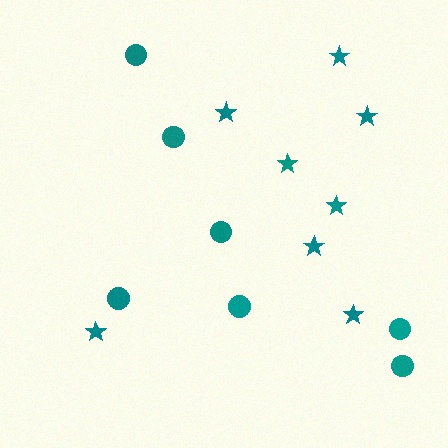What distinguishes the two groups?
There are 2 groups: one group of circles (7) and one group of stars (8).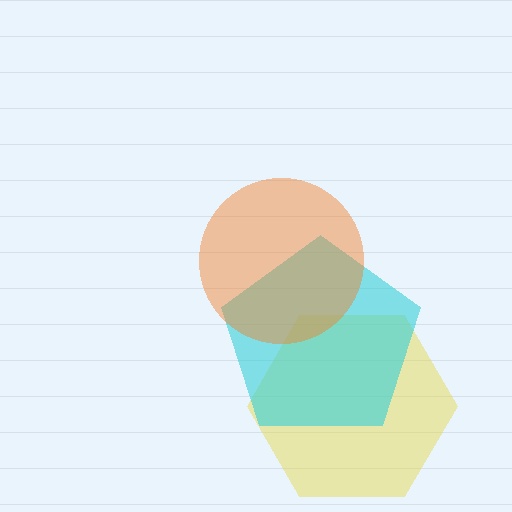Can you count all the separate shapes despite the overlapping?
Yes, there are 3 separate shapes.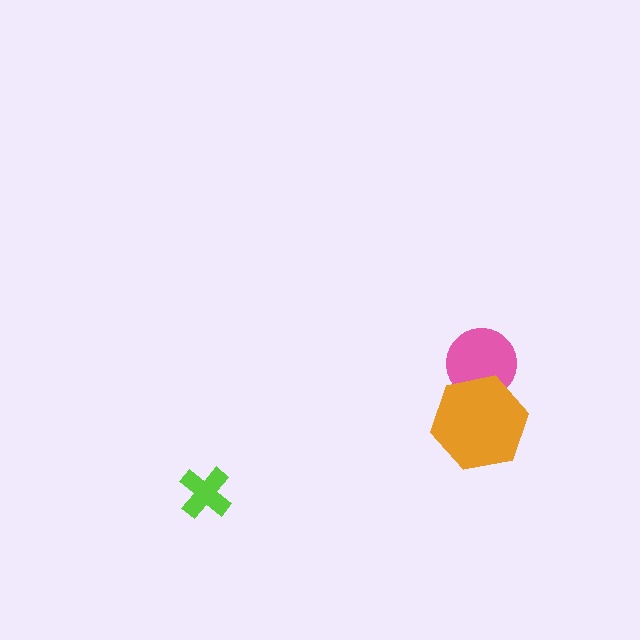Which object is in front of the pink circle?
The orange hexagon is in front of the pink circle.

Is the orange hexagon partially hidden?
No, no other shape covers it.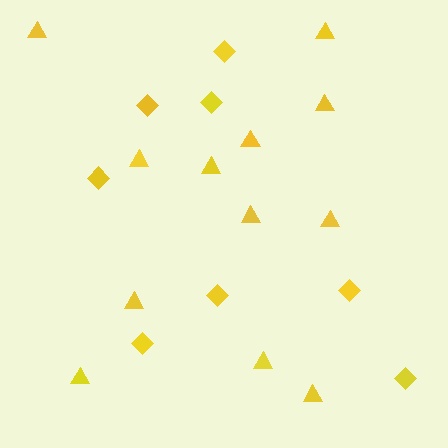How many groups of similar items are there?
There are 2 groups: one group of triangles (12) and one group of diamonds (8).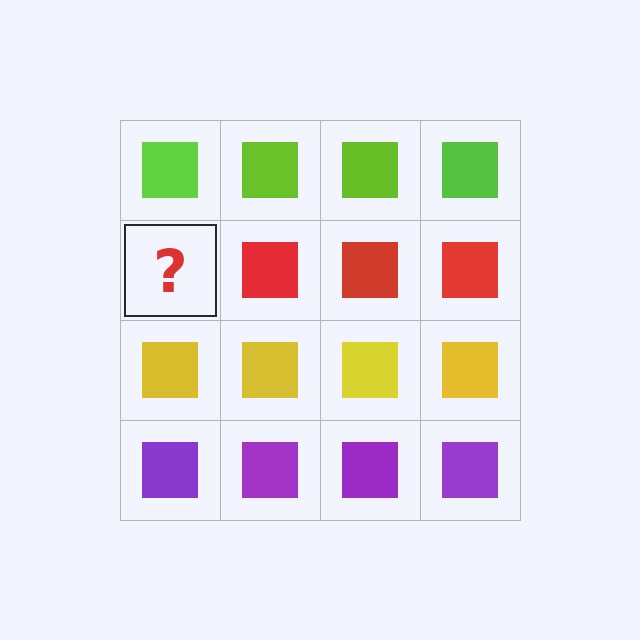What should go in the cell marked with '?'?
The missing cell should contain a red square.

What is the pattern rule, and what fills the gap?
The rule is that each row has a consistent color. The gap should be filled with a red square.